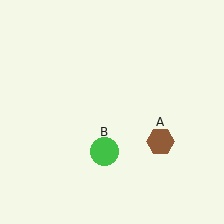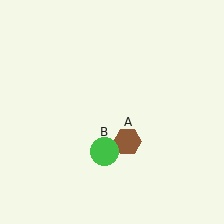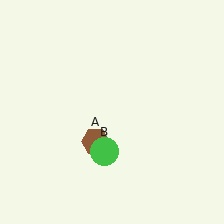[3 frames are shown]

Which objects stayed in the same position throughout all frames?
Green circle (object B) remained stationary.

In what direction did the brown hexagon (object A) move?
The brown hexagon (object A) moved left.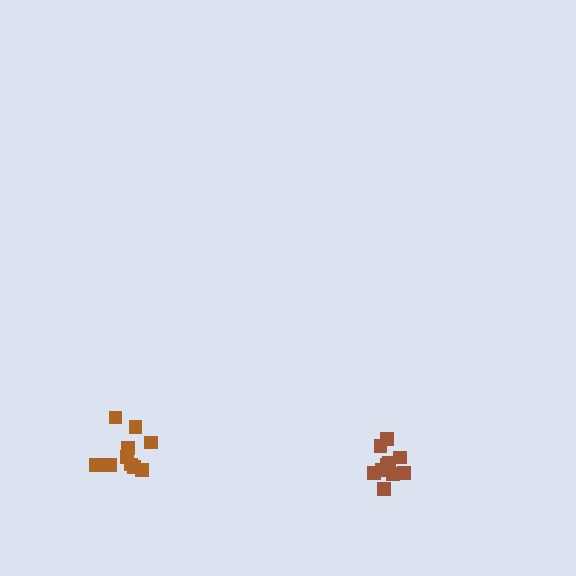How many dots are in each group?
Group 1: 10 dots, Group 2: 11 dots (21 total).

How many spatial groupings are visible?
There are 2 spatial groupings.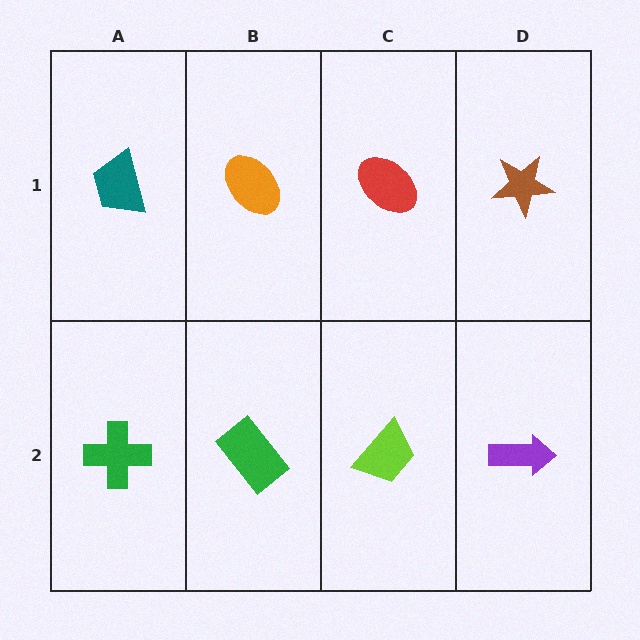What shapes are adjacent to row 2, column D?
A brown star (row 1, column D), a lime trapezoid (row 2, column C).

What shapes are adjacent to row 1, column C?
A lime trapezoid (row 2, column C), an orange ellipse (row 1, column B), a brown star (row 1, column D).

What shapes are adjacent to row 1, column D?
A purple arrow (row 2, column D), a red ellipse (row 1, column C).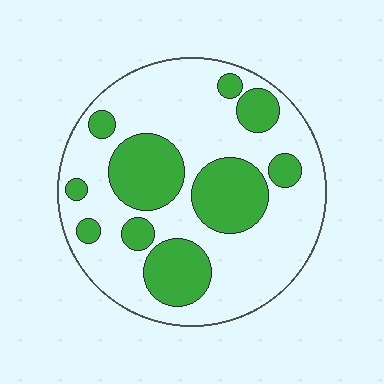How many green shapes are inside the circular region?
10.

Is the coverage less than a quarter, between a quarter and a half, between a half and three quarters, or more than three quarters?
Between a quarter and a half.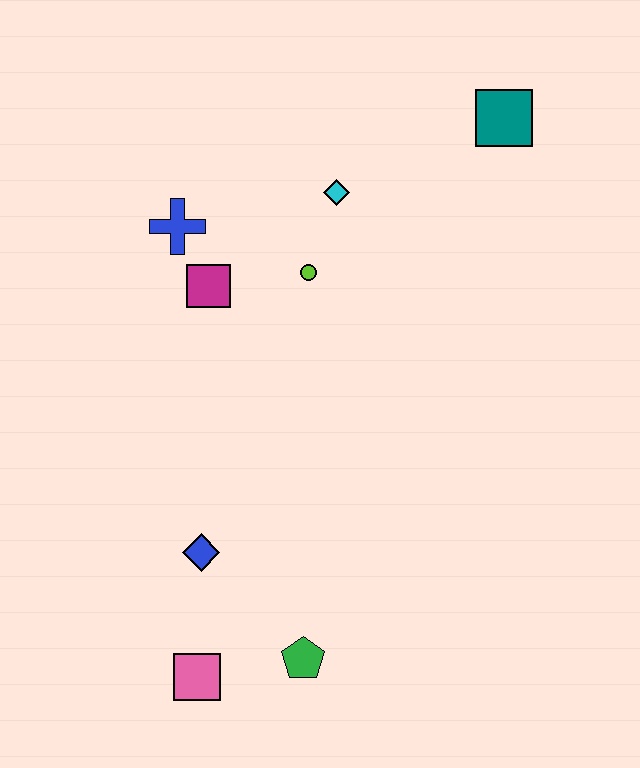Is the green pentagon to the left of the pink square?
No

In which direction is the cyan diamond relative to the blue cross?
The cyan diamond is to the right of the blue cross.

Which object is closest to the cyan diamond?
The lime circle is closest to the cyan diamond.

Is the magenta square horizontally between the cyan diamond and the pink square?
Yes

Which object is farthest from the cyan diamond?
The pink square is farthest from the cyan diamond.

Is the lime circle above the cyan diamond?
No